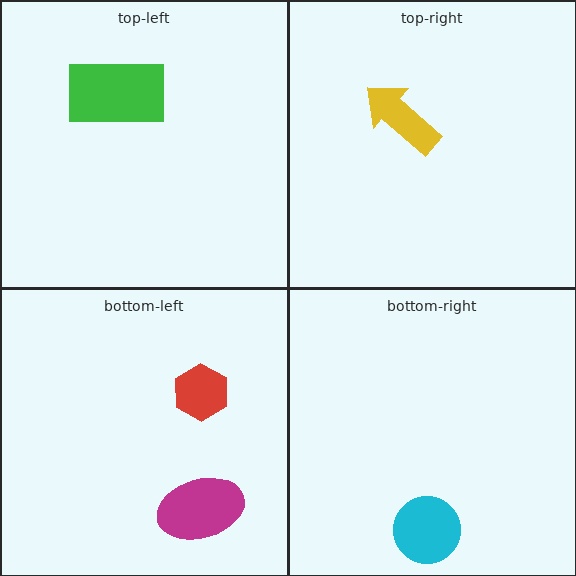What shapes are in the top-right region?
The yellow arrow.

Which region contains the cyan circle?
The bottom-right region.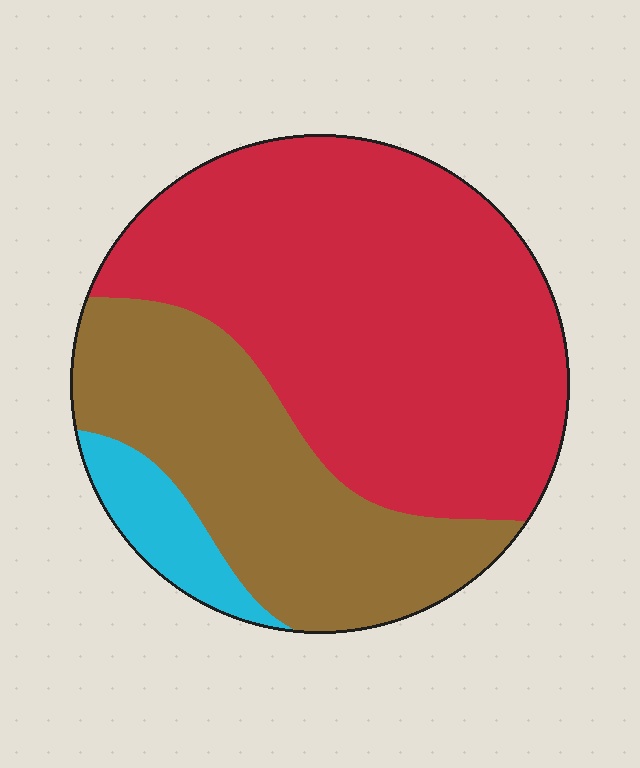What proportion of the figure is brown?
Brown takes up about one third (1/3) of the figure.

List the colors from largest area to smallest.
From largest to smallest: red, brown, cyan.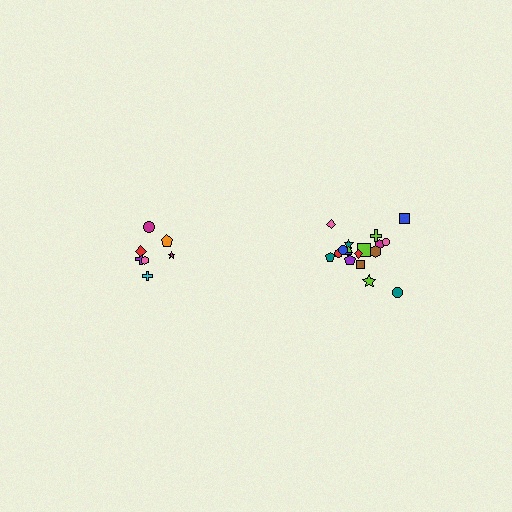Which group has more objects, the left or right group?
The right group.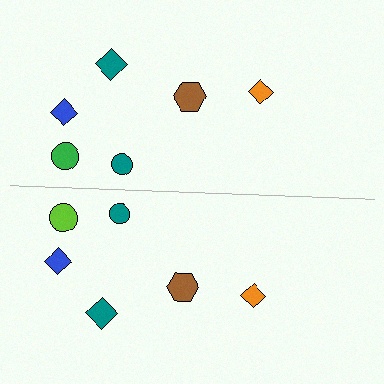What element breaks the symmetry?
The lime circle on the bottom side breaks the symmetry — its mirror counterpart is green.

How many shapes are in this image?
There are 12 shapes in this image.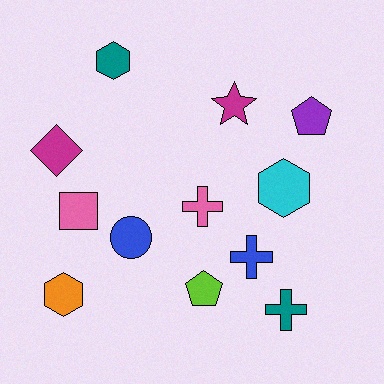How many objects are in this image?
There are 12 objects.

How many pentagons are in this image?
There are 2 pentagons.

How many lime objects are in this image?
There is 1 lime object.